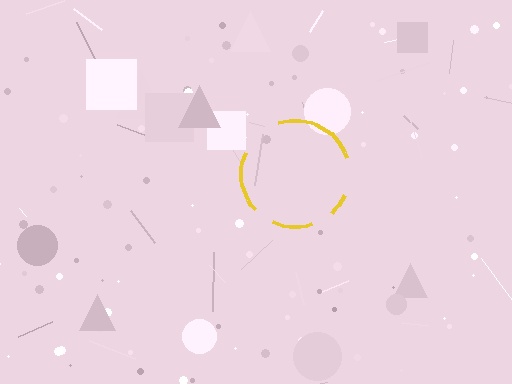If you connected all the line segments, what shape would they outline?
They would outline a circle.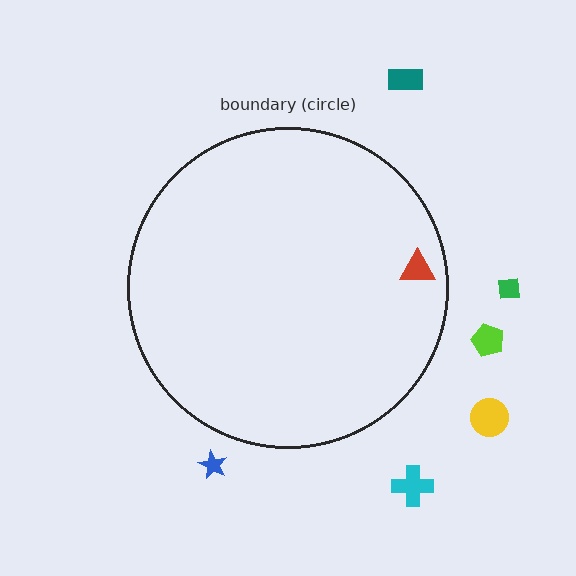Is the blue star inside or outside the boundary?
Outside.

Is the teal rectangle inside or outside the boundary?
Outside.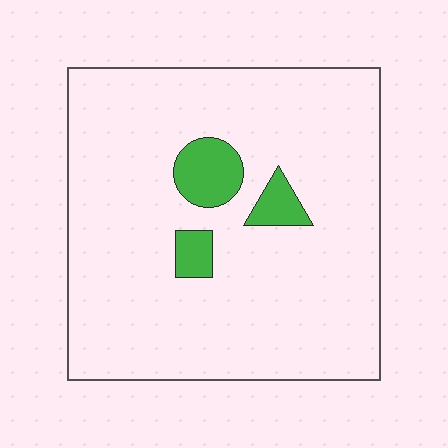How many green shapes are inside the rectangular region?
3.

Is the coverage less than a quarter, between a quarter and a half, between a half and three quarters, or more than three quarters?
Less than a quarter.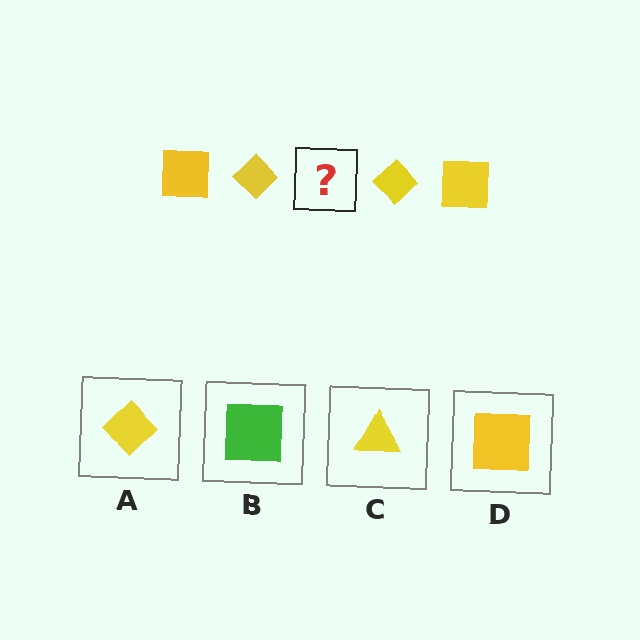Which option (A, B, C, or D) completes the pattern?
D.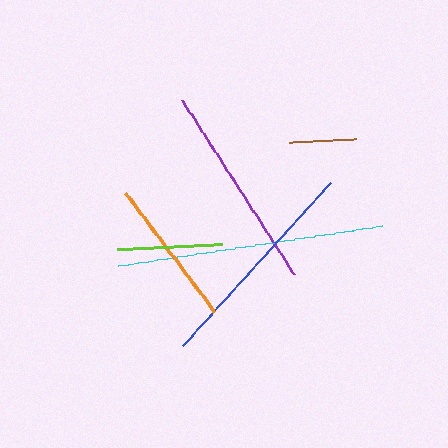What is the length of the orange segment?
The orange segment is approximately 148 pixels long.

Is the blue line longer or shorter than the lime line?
The blue line is longer than the lime line.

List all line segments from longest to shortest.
From longest to shortest: cyan, blue, purple, orange, lime, brown.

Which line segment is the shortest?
The brown line is the shortest at approximately 67 pixels.